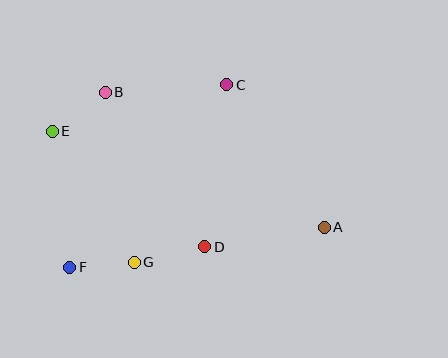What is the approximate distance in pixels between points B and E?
The distance between B and E is approximately 66 pixels.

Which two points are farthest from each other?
Points A and E are farthest from each other.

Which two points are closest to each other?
Points F and G are closest to each other.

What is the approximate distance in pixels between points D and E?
The distance between D and E is approximately 191 pixels.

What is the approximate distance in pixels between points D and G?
The distance between D and G is approximately 72 pixels.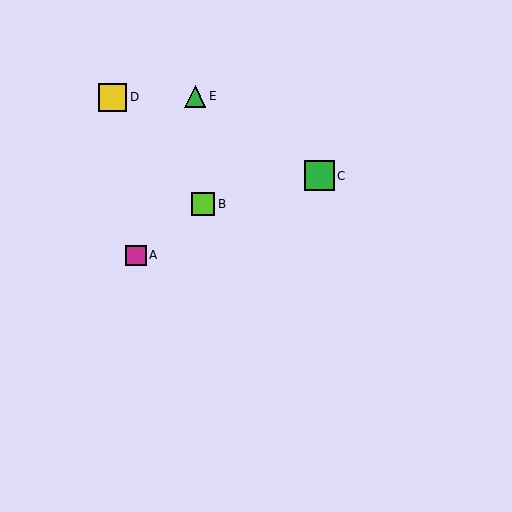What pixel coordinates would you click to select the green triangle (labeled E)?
Click at (195, 96) to select the green triangle E.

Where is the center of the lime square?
The center of the lime square is at (203, 204).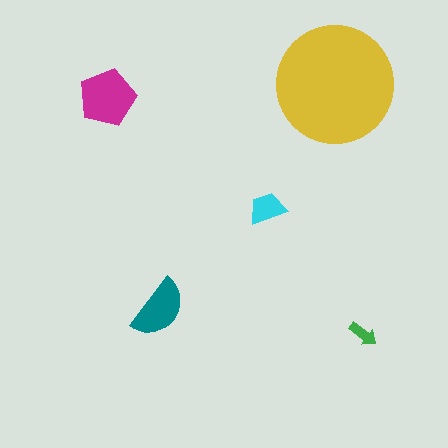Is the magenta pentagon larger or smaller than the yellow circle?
Smaller.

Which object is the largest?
The yellow circle.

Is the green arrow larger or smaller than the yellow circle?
Smaller.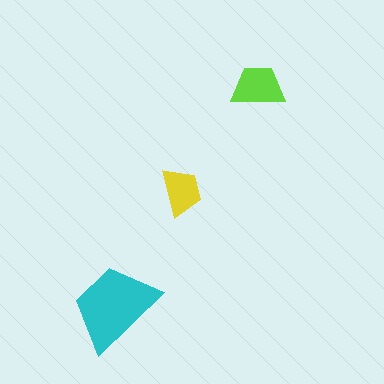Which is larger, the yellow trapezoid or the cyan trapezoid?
The cyan one.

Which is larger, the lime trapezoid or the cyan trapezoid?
The cyan one.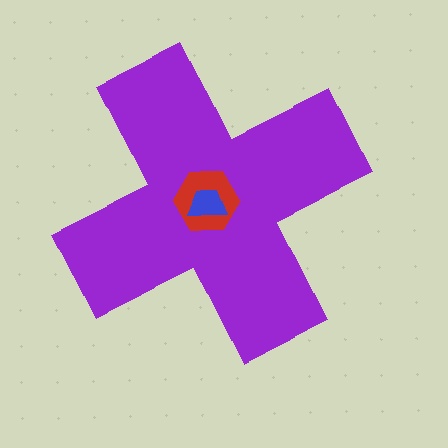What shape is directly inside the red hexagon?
The blue trapezoid.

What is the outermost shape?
The purple cross.